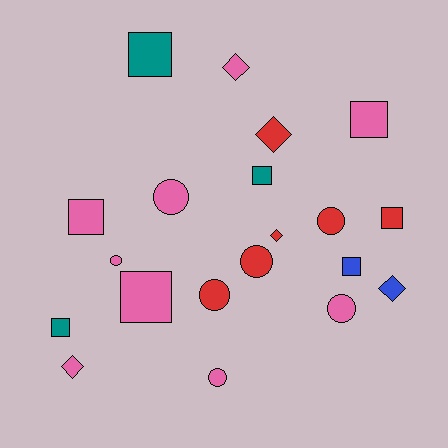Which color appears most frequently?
Pink, with 9 objects.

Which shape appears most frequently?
Square, with 8 objects.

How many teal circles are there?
There are no teal circles.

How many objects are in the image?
There are 20 objects.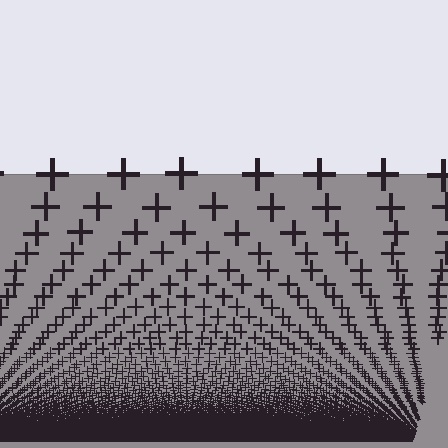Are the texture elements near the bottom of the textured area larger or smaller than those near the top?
Smaller. The gradient is inverted — elements near the bottom are smaller and denser.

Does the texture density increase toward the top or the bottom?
Density increases toward the bottom.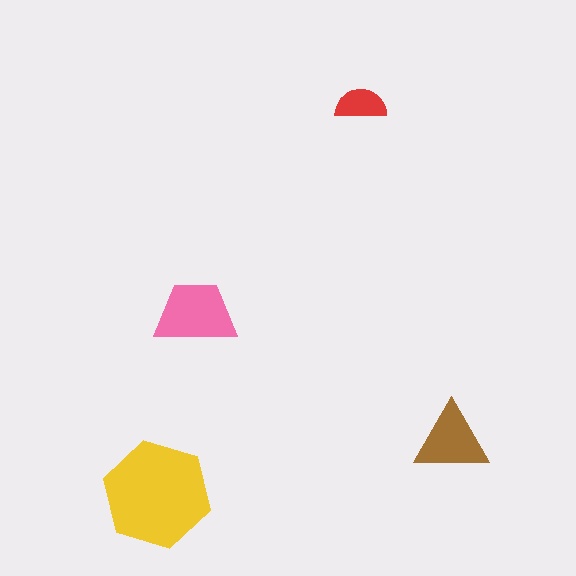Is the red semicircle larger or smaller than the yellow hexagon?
Smaller.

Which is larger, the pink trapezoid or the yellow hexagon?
The yellow hexagon.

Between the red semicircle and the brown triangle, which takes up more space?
The brown triangle.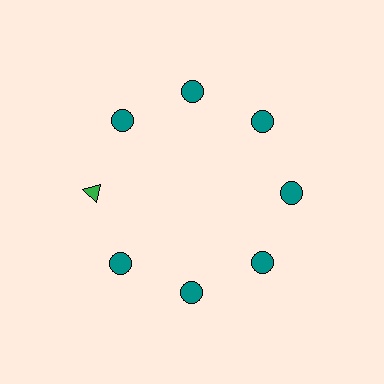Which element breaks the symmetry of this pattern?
The green triangle at roughly the 9 o'clock position breaks the symmetry. All other shapes are teal circles.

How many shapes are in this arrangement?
There are 8 shapes arranged in a ring pattern.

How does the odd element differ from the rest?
It differs in both color (green instead of teal) and shape (triangle instead of circle).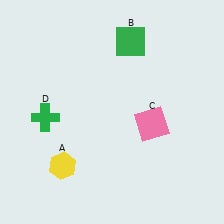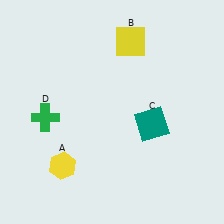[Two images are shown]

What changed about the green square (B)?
In Image 1, B is green. In Image 2, it changed to yellow.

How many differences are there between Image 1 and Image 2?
There are 2 differences between the two images.